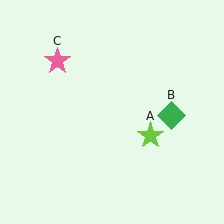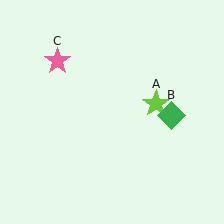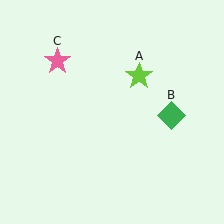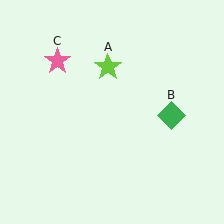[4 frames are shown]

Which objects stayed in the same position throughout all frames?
Green diamond (object B) and pink star (object C) remained stationary.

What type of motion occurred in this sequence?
The lime star (object A) rotated counterclockwise around the center of the scene.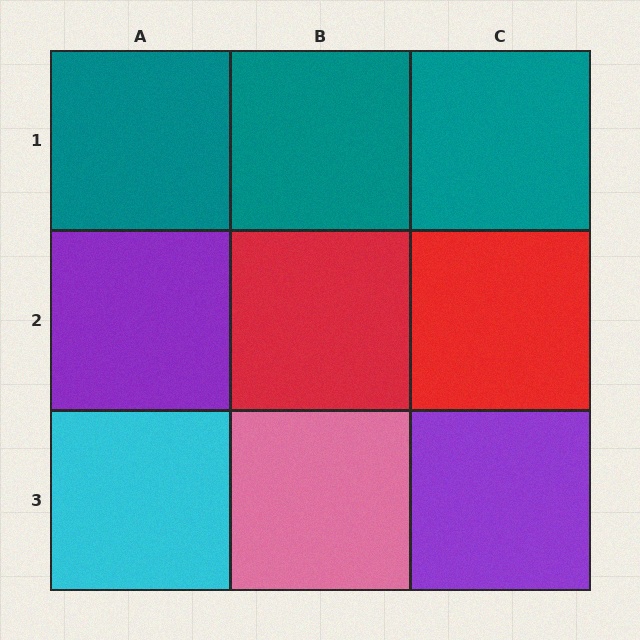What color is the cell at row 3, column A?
Cyan.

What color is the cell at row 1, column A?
Teal.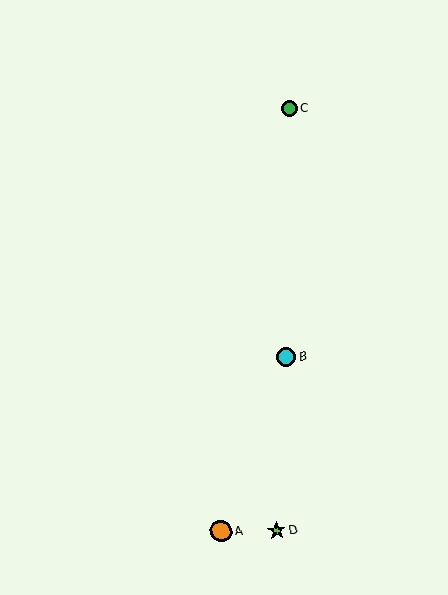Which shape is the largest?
The orange circle (labeled A) is the largest.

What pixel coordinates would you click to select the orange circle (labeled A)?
Click at (221, 531) to select the orange circle A.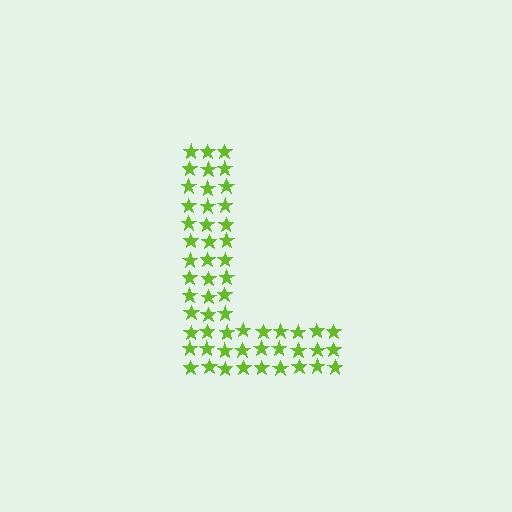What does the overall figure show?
The overall figure shows the letter L.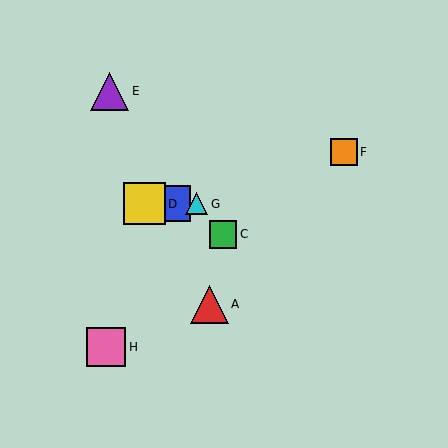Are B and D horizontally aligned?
Yes, both are at y≈204.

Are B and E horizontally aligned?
No, B is at y≈204 and E is at y≈91.